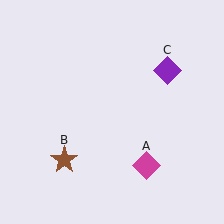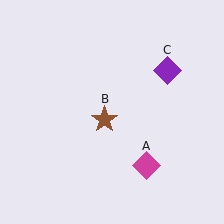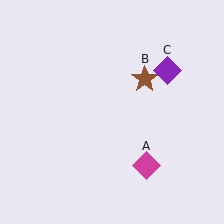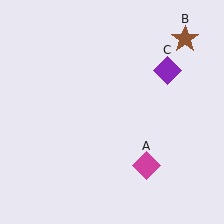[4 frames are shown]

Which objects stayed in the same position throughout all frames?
Magenta diamond (object A) and purple diamond (object C) remained stationary.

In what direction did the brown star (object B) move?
The brown star (object B) moved up and to the right.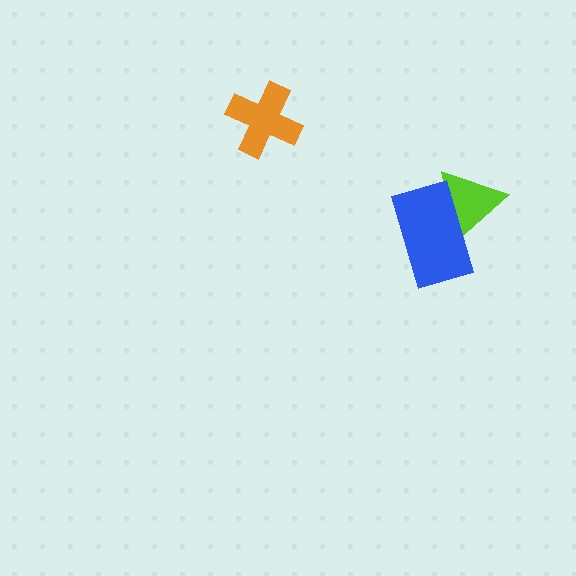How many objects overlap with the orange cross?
0 objects overlap with the orange cross.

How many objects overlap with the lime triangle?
1 object overlaps with the lime triangle.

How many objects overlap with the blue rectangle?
1 object overlaps with the blue rectangle.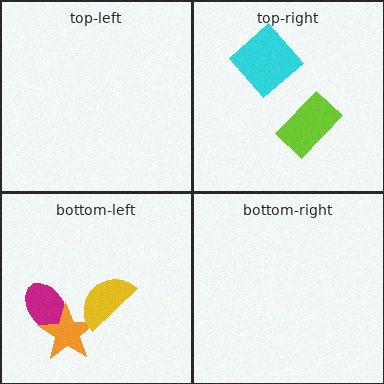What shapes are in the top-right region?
The lime rectangle, the cyan diamond.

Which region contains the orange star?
The bottom-left region.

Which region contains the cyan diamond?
The top-right region.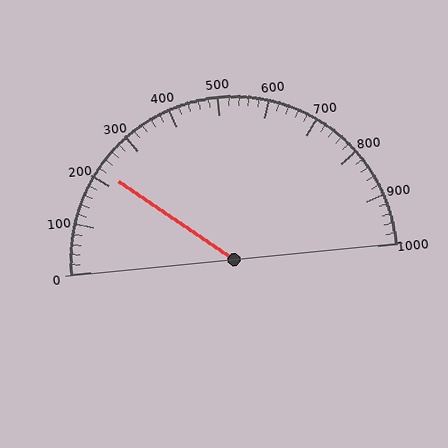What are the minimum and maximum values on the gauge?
The gauge ranges from 0 to 1000.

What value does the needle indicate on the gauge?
The needle indicates approximately 220.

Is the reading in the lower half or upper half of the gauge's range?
The reading is in the lower half of the range (0 to 1000).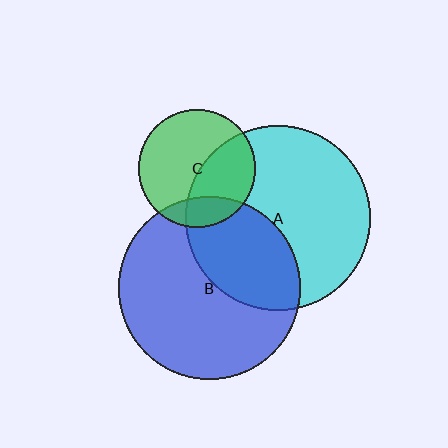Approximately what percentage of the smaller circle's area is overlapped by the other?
Approximately 40%.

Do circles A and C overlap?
Yes.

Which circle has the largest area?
Circle A (cyan).